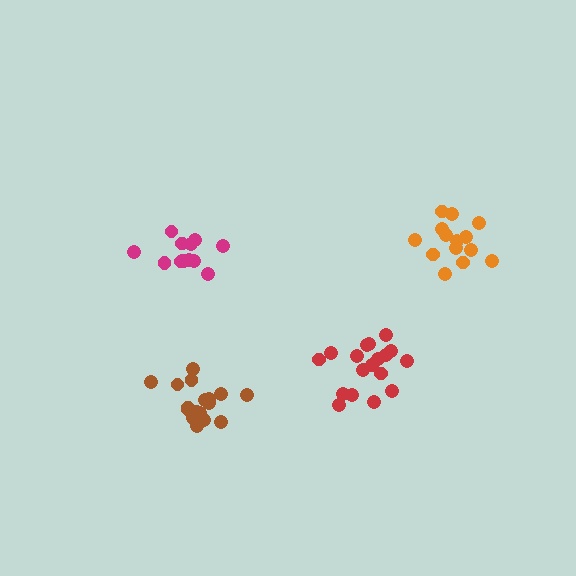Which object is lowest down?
The brown cluster is bottommost.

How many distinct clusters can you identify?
There are 4 distinct clusters.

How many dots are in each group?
Group 1: 13 dots, Group 2: 14 dots, Group 3: 18 dots, Group 4: 17 dots (62 total).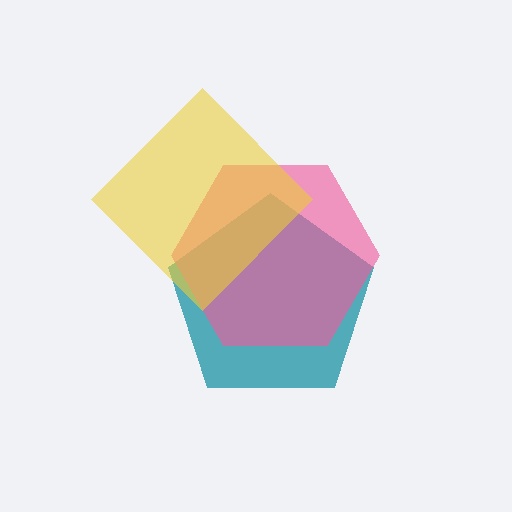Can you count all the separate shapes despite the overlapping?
Yes, there are 3 separate shapes.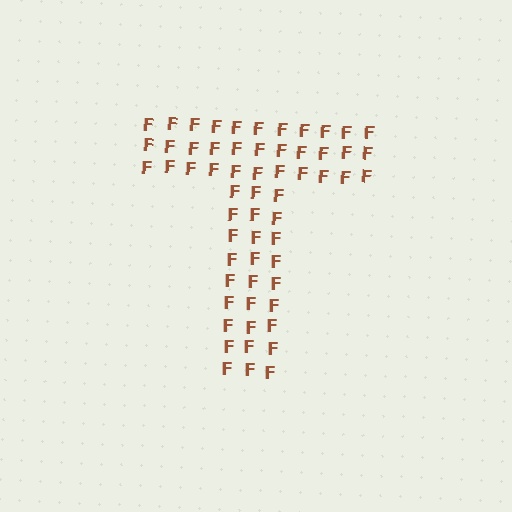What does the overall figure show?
The overall figure shows the letter T.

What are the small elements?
The small elements are letter F's.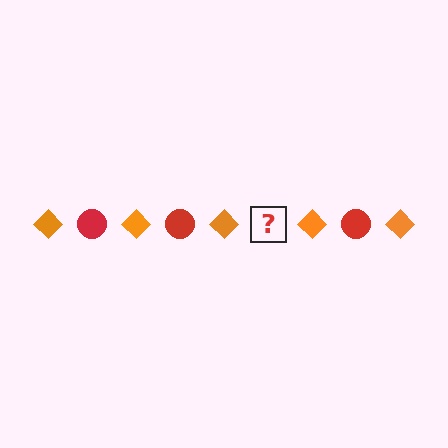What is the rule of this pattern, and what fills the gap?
The rule is that the pattern alternates between orange diamond and red circle. The gap should be filled with a red circle.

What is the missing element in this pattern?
The missing element is a red circle.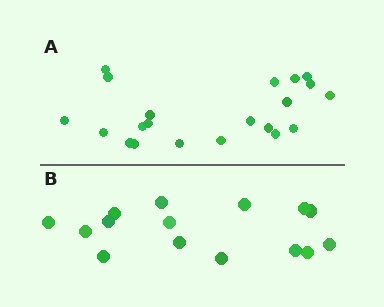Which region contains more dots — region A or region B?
Region A (the top region) has more dots.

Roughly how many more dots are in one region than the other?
Region A has about 6 more dots than region B.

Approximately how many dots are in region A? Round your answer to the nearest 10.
About 20 dots. (The exact count is 21, which rounds to 20.)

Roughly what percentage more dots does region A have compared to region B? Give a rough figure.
About 40% more.